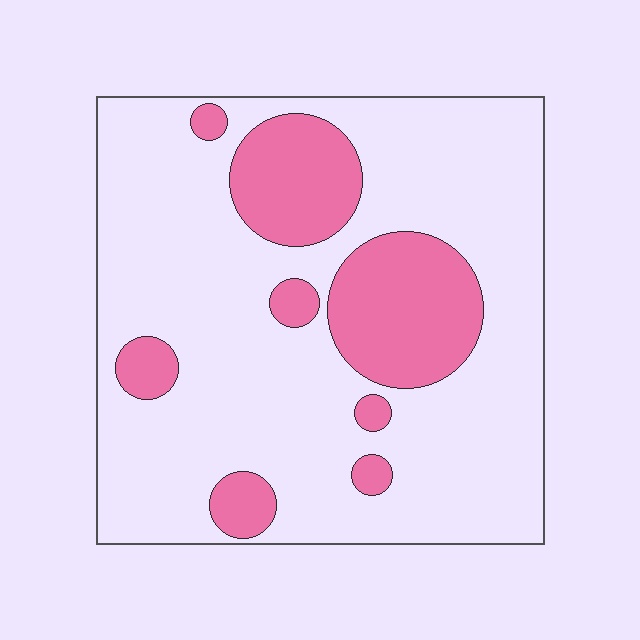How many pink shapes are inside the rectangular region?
8.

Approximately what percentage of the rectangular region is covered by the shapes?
Approximately 25%.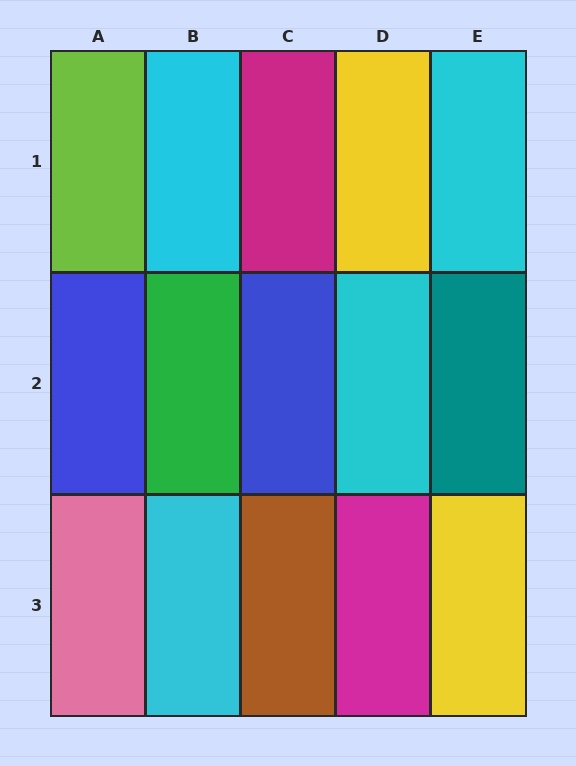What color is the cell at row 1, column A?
Lime.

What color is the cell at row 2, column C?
Blue.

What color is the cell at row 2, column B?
Green.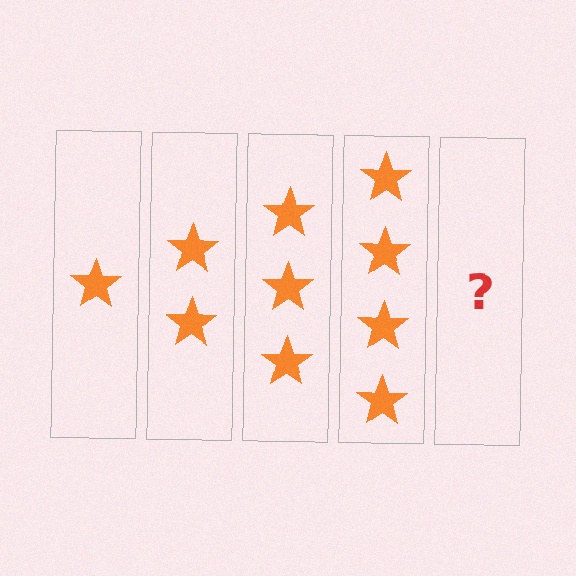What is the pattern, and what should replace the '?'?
The pattern is that each step adds one more star. The '?' should be 5 stars.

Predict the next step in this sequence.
The next step is 5 stars.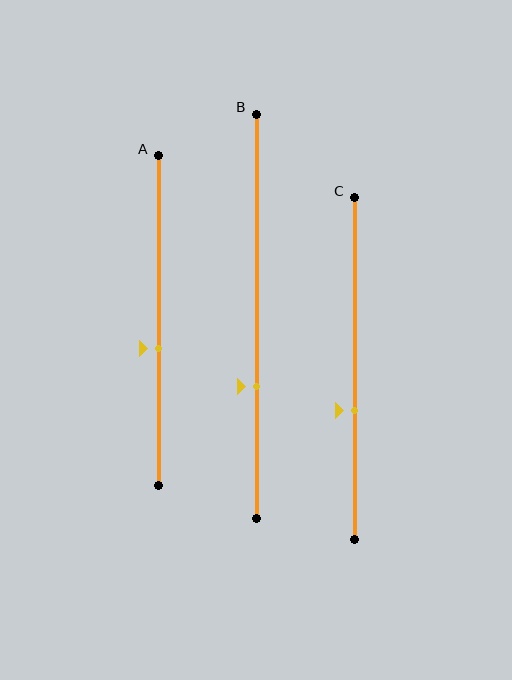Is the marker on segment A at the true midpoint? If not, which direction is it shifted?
No, the marker on segment A is shifted downward by about 8% of the segment length.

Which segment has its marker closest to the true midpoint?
Segment A has its marker closest to the true midpoint.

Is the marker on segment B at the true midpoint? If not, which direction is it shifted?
No, the marker on segment B is shifted downward by about 17% of the segment length.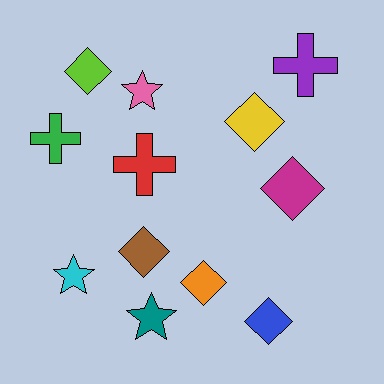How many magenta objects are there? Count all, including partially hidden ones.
There is 1 magenta object.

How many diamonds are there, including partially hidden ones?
There are 6 diamonds.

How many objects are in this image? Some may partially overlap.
There are 12 objects.